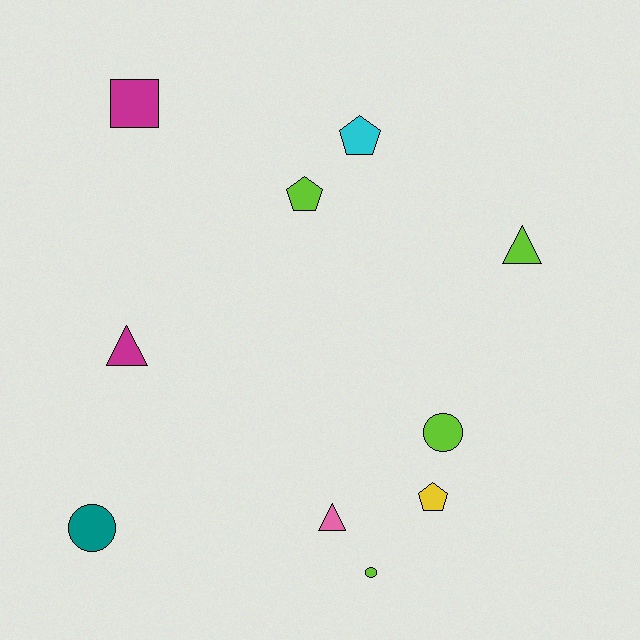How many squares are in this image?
There is 1 square.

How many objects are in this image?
There are 10 objects.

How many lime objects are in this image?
There are 4 lime objects.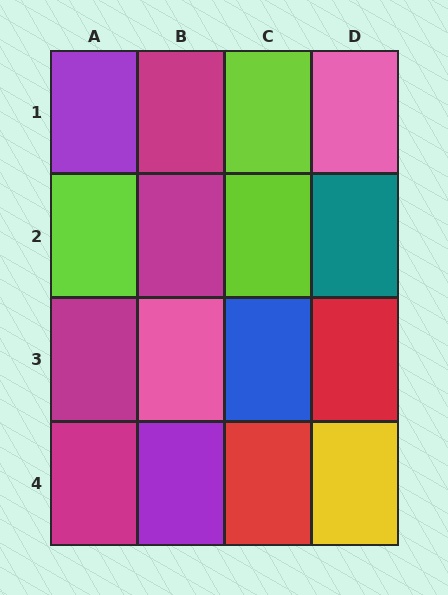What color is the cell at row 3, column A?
Magenta.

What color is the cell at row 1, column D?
Pink.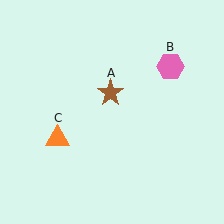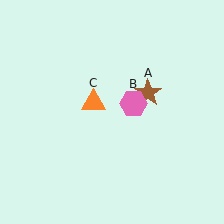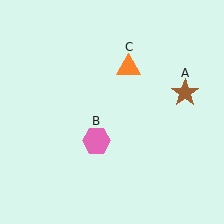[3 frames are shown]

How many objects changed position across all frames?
3 objects changed position: brown star (object A), pink hexagon (object B), orange triangle (object C).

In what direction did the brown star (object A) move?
The brown star (object A) moved right.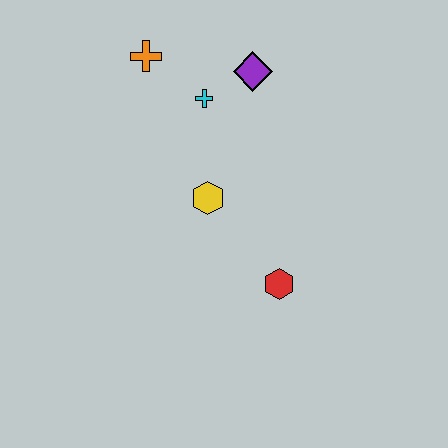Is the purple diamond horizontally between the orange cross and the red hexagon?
Yes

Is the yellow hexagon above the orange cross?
No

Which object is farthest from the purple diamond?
The red hexagon is farthest from the purple diamond.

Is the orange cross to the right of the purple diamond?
No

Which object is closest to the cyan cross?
The purple diamond is closest to the cyan cross.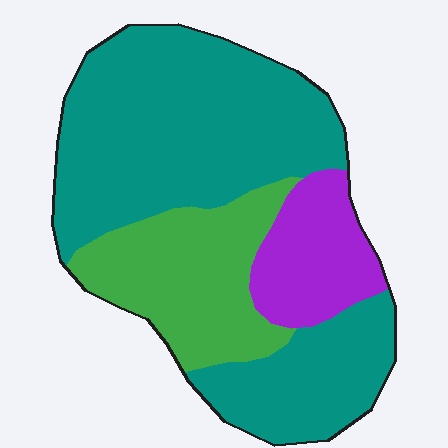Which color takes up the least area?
Purple, at roughly 15%.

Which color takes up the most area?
Teal, at roughly 60%.